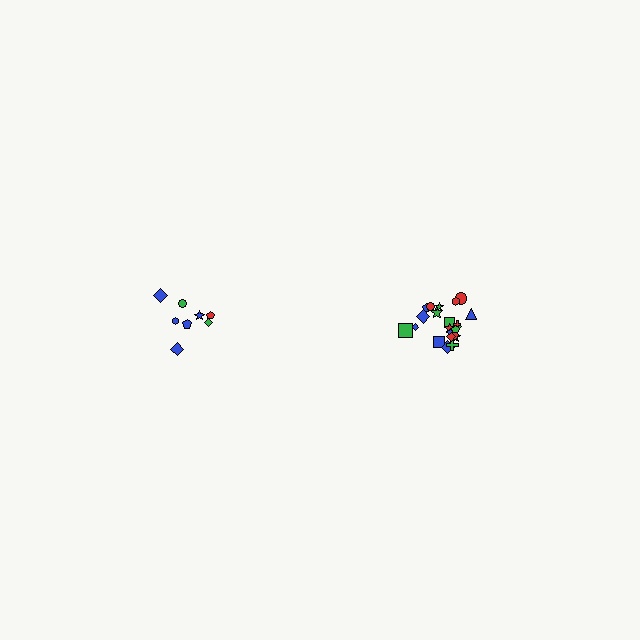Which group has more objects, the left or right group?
The right group.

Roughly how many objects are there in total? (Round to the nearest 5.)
Roughly 30 objects in total.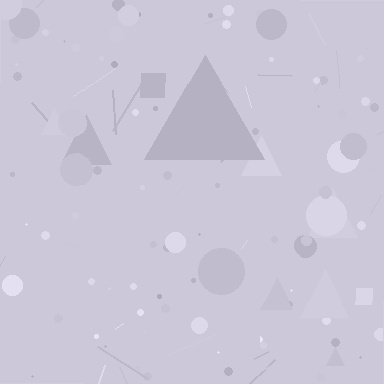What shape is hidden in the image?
A triangle is hidden in the image.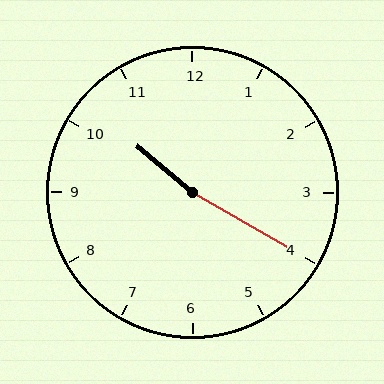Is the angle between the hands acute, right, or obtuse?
It is obtuse.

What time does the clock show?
10:20.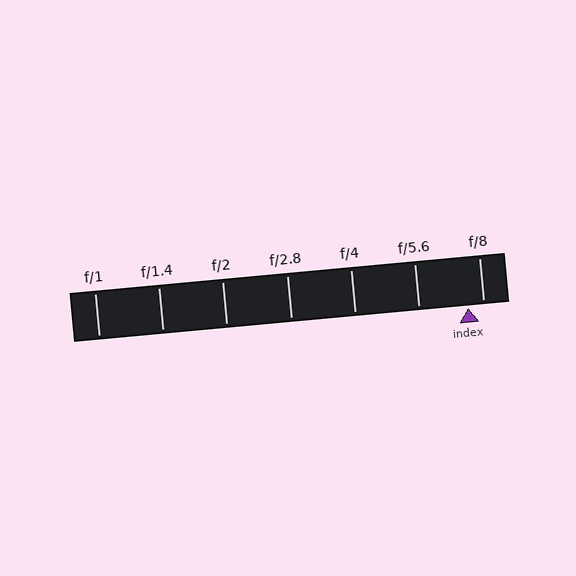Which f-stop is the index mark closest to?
The index mark is closest to f/8.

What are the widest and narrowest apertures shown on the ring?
The widest aperture shown is f/1 and the narrowest is f/8.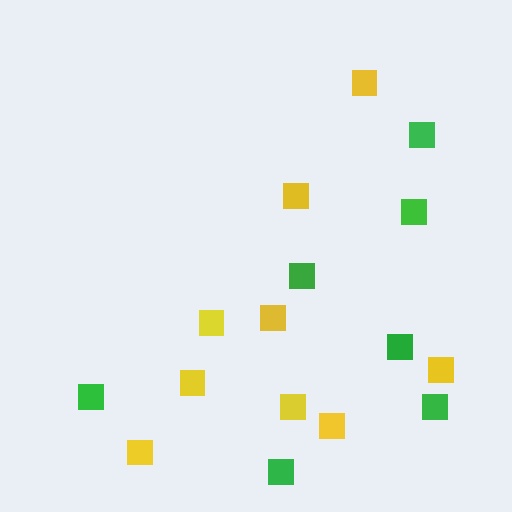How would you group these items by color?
There are 2 groups: one group of yellow squares (9) and one group of green squares (7).